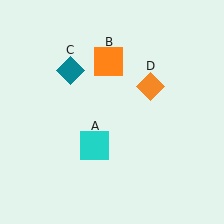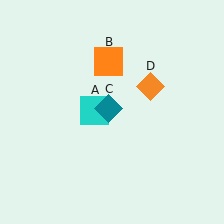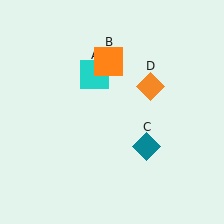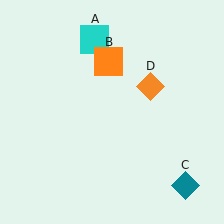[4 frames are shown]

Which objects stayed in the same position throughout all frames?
Orange square (object B) and orange diamond (object D) remained stationary.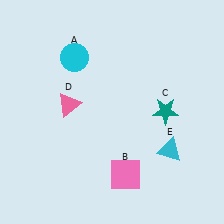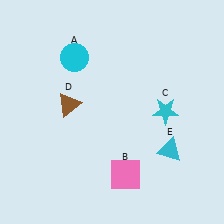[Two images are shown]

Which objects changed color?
C changed from teal to cyan. D changed from pink to brown.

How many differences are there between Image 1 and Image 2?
There are 2 differences between the two images.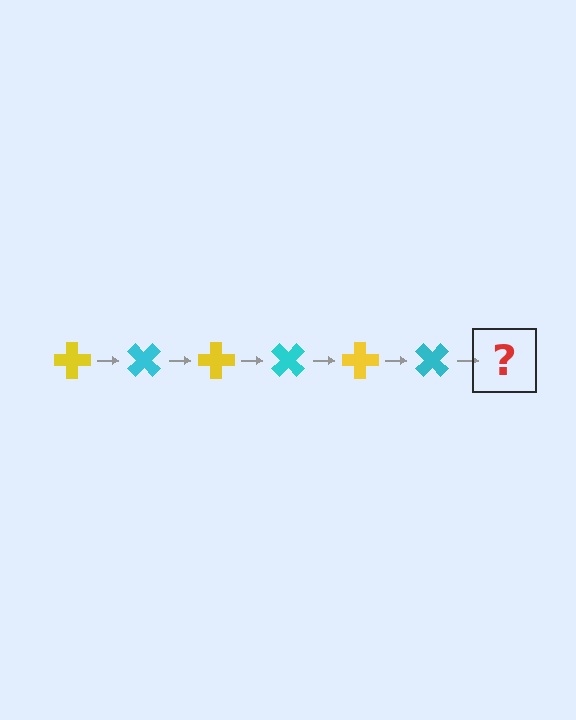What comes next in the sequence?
The next element should be a yellow cross, rotated 270 degrees from the start.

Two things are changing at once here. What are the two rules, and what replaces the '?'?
The two rules are that it rotates 45 degrees each step and the color cycles through yellow and cyan. The '?' should be a yellow cross, rotated 270 degrees from the start.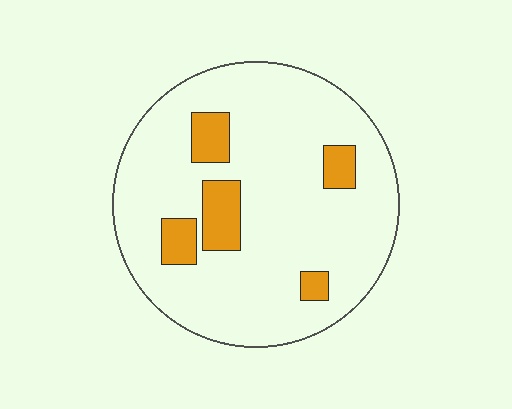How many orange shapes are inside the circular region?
5.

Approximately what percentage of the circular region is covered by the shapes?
Approximately 15%.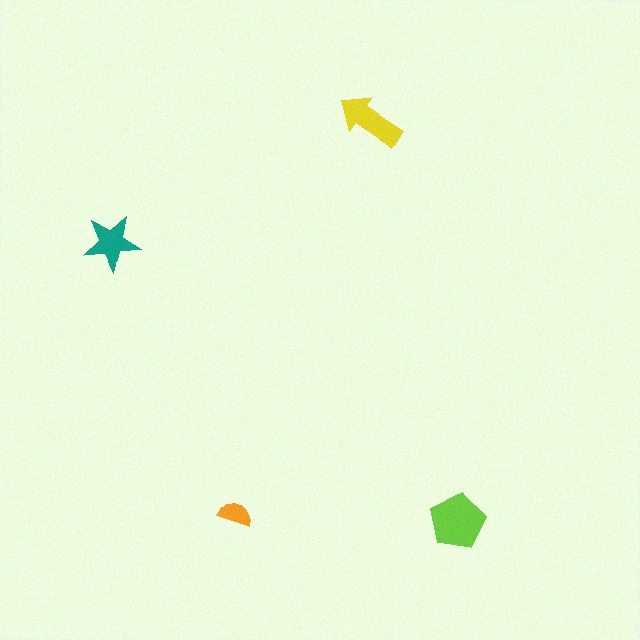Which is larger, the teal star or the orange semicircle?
The teal star.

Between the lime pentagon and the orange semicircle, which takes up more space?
The lime pentagon.